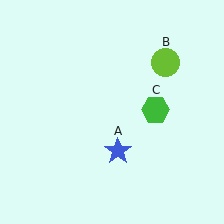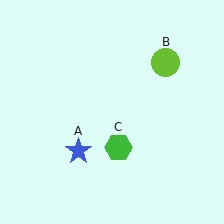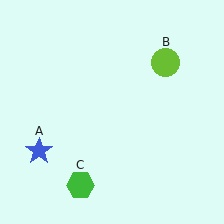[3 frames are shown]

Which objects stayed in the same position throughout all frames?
Lime circle (object B) remained stationary.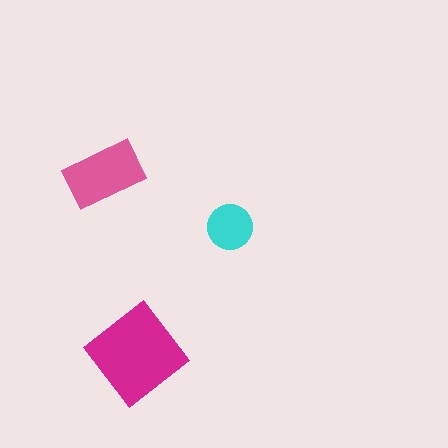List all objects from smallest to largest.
The cyan circle, the pink rectangle, the magenta diamond.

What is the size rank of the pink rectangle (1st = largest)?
2nd.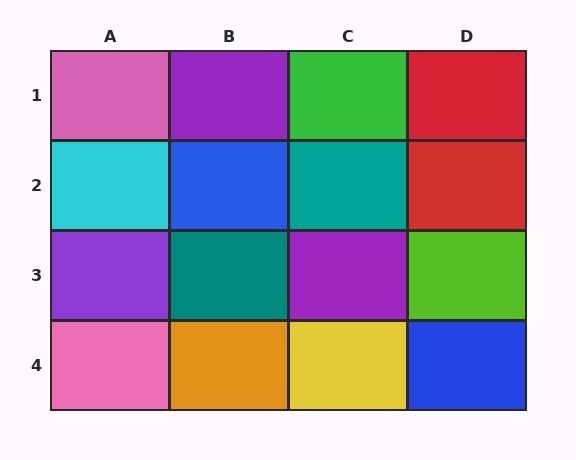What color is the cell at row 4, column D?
Blue.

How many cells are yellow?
1 cell is yellow.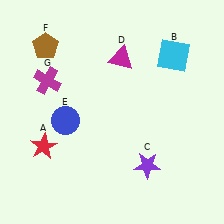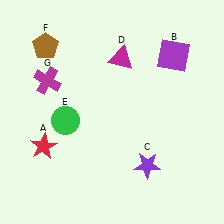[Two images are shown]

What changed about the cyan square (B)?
In Image 1, B is cyan. In Image 2, it changed to purple.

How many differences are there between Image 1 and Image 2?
There are 2 differences between the two images.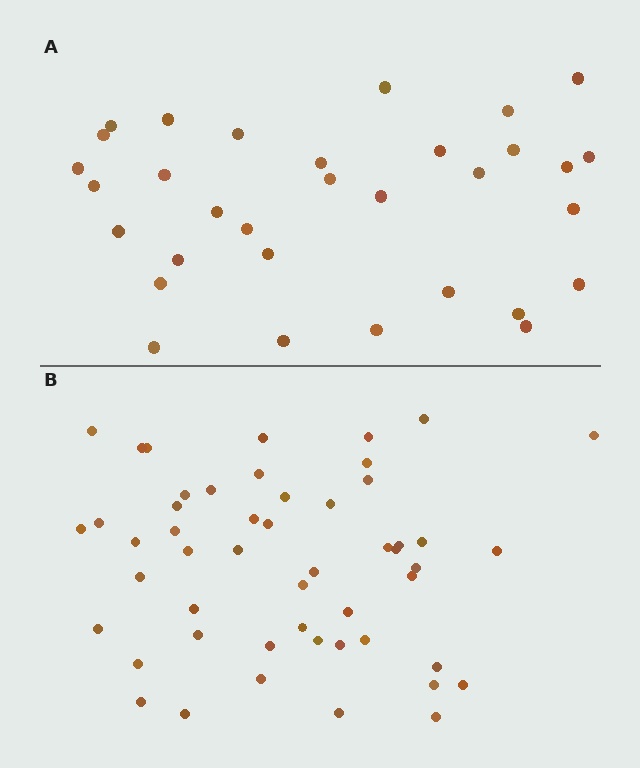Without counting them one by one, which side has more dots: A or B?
Region B (the bottom region) has more dots.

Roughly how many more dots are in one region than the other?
Region B has approximately 20 more dots than region A.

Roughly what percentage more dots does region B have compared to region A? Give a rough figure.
About 60% more.